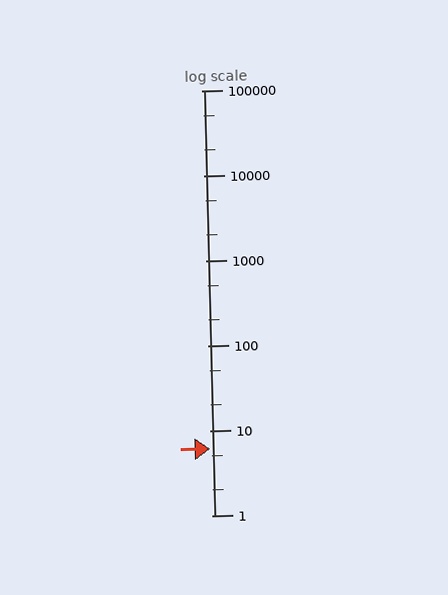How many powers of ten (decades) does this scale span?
The scale spans 5 decades, from 1 to 100000.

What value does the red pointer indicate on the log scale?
The pointer indicates approximately 6.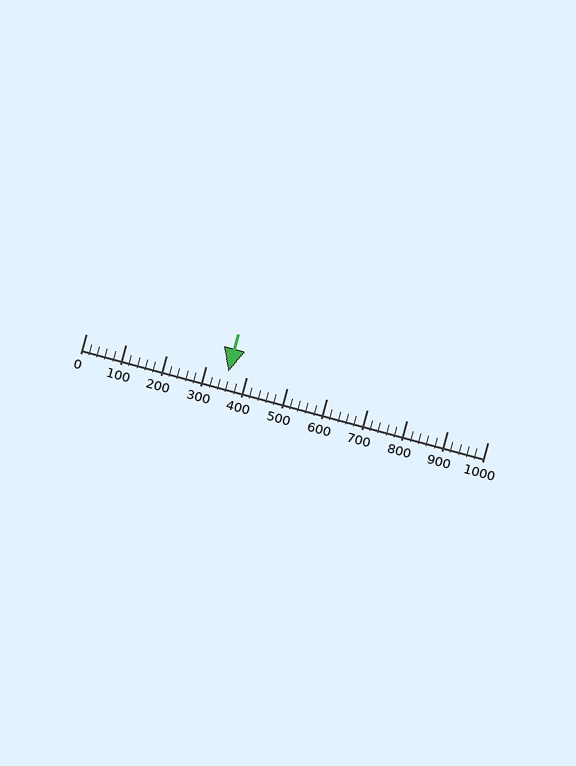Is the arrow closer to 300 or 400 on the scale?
The arrow is closer to 400.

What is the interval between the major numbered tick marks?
The major tick marks are spaced 100 units apart.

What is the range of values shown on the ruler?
The ruler shows values from 0 to 1000.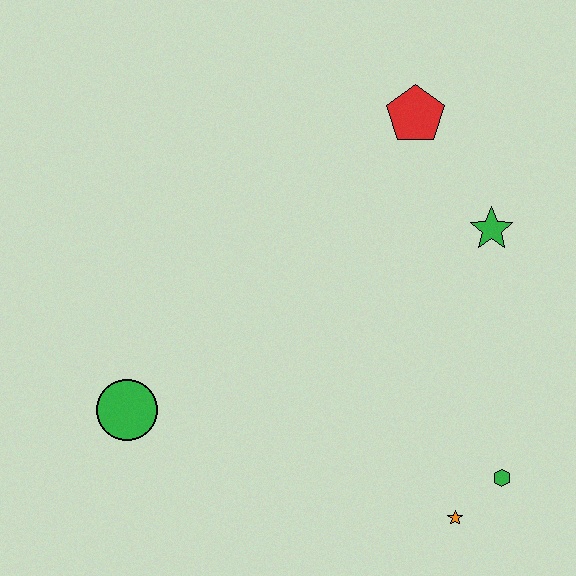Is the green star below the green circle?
No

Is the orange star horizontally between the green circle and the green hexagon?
Yes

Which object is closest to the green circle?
The orange star is closest to the green circle.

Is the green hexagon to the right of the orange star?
Yes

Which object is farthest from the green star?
The green circle is farthest from the green star.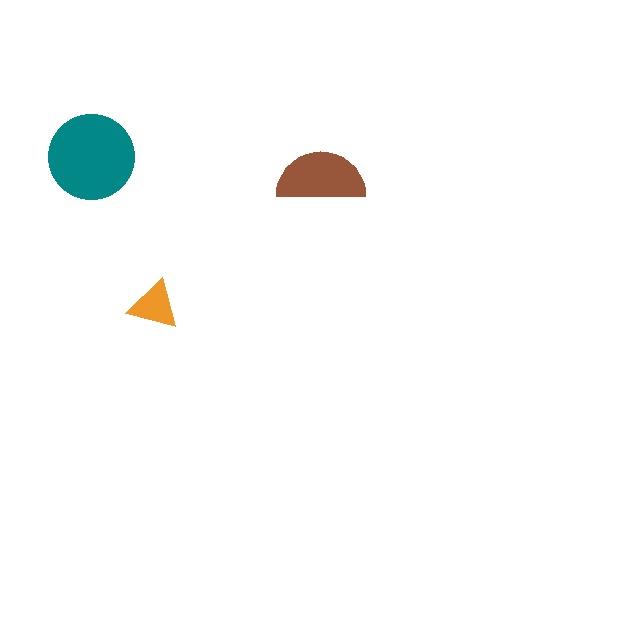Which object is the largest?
The teal circle.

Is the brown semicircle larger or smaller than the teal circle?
Smaller.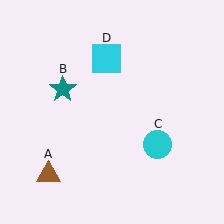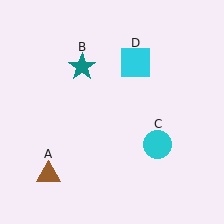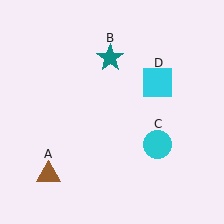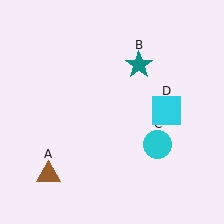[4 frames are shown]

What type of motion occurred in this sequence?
The teal star (object B), cyan square (object D) rotated clockwise around the center of the scene.